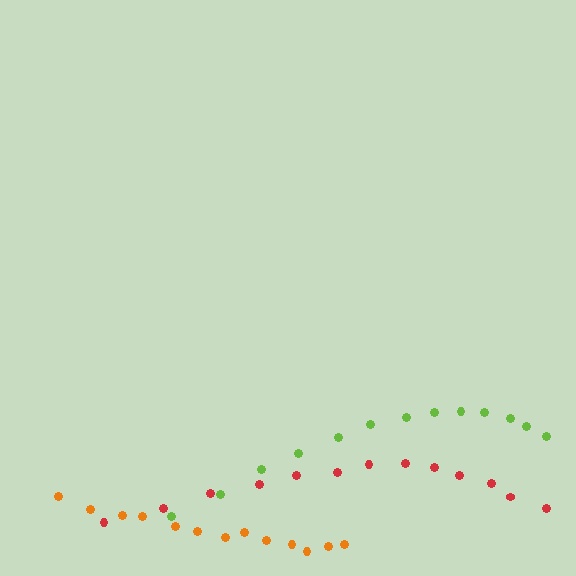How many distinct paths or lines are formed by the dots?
There are 3 distinct paths.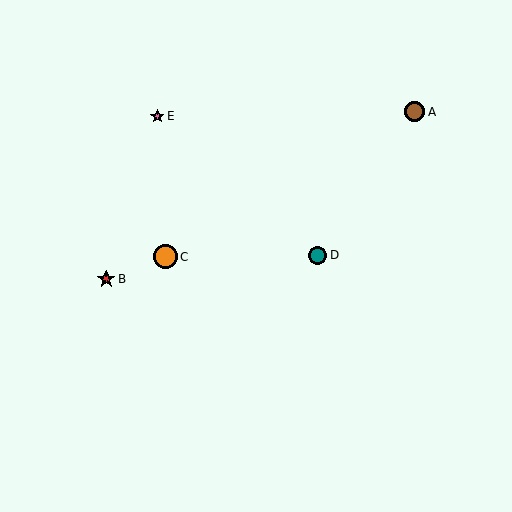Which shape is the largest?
The orange circle (labeled C) is the largest.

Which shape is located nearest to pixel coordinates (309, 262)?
The teal circle (labeled D) at (318, 255) is nearest to that location.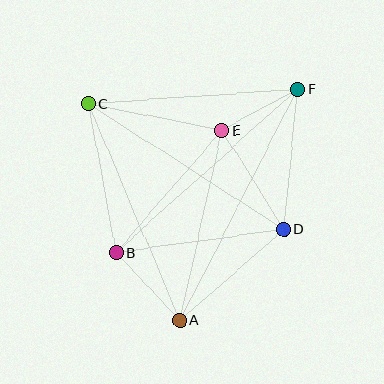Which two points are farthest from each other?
Points A and F are farthest from each other.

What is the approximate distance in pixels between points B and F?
The distance between B and F is approximately 244 pixels.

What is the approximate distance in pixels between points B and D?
The distance between B and D is approximately 169 pixels.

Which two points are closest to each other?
Points E and F are closest to each other.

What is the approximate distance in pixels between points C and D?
The distance between C and D is approximately 232 pixels.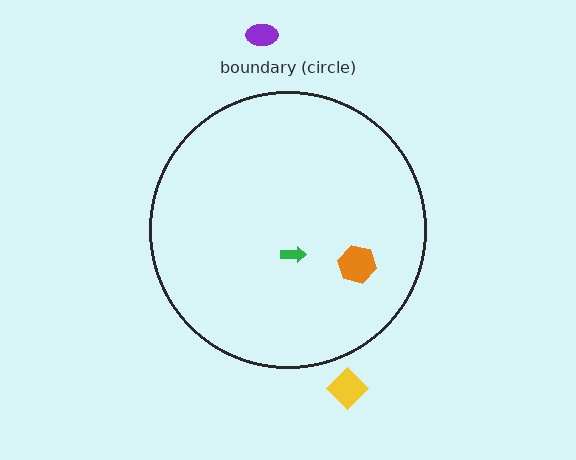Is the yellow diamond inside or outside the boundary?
Outside.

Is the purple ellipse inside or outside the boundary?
Outside.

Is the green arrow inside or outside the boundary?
Inside.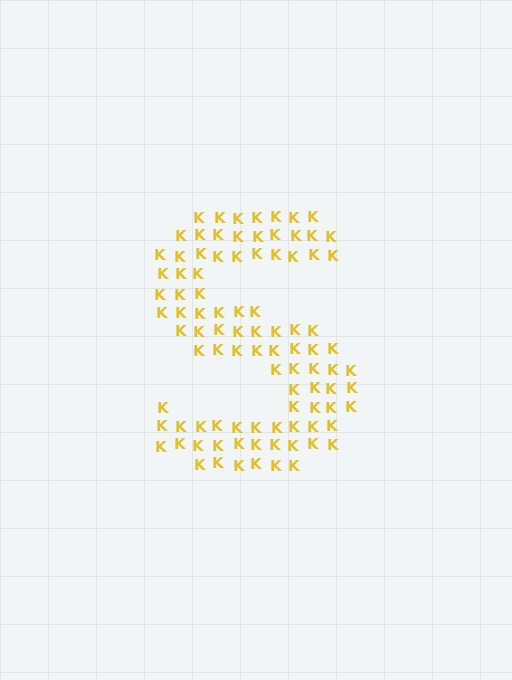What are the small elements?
The small elements are letter K's.